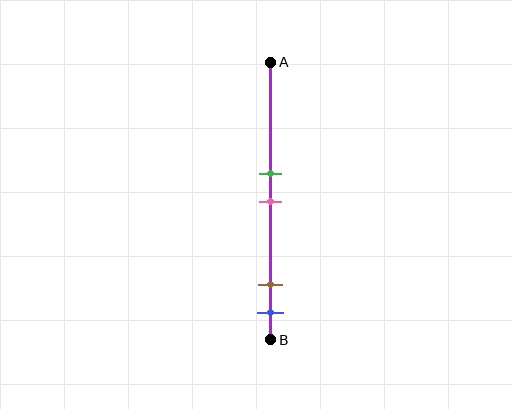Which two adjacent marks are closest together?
The green and pink marks are the closest adjacent pair.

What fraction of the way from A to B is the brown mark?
The brown mark is approximately 80% (0.8) of the way from A to B.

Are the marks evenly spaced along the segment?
No, the marks are not evenly spaced.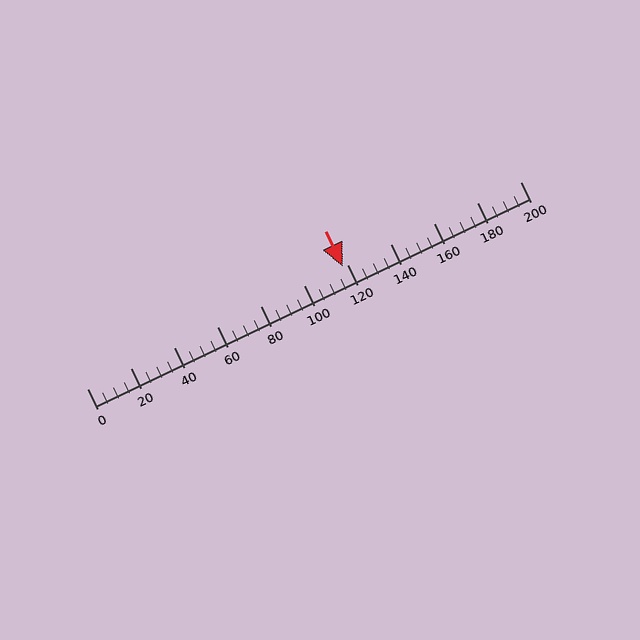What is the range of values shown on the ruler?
The ruler shows values from 0 to 200.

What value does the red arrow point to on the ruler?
The red arrow points to approximately 118.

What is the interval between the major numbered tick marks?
The major tick marks are spaced 20 units apart.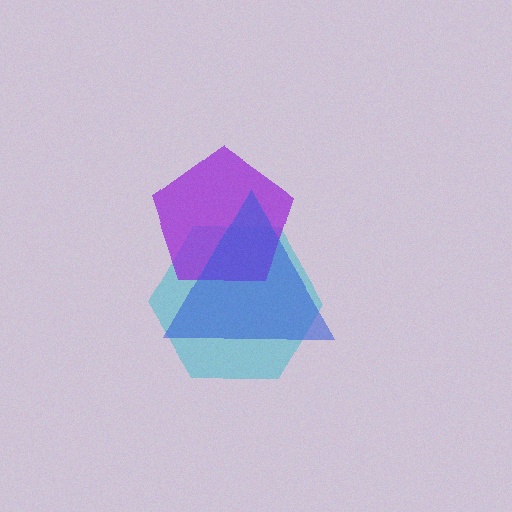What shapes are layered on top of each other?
The layered shapes are: a cyan hexagon, a purple pentagon, a blue triangle.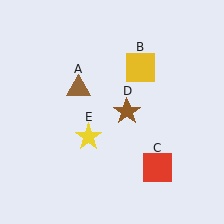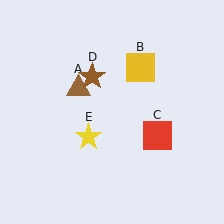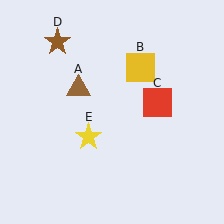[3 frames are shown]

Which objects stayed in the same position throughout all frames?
Brown triangle (object A) and yellow square (object B) and yellow star (object E) remained stationary.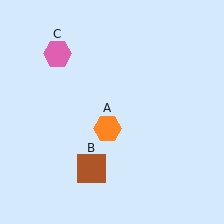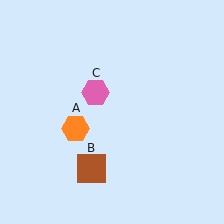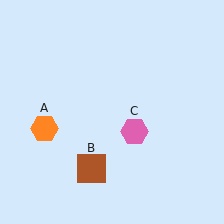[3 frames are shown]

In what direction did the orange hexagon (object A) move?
The orange hexagon (object A) moved left.